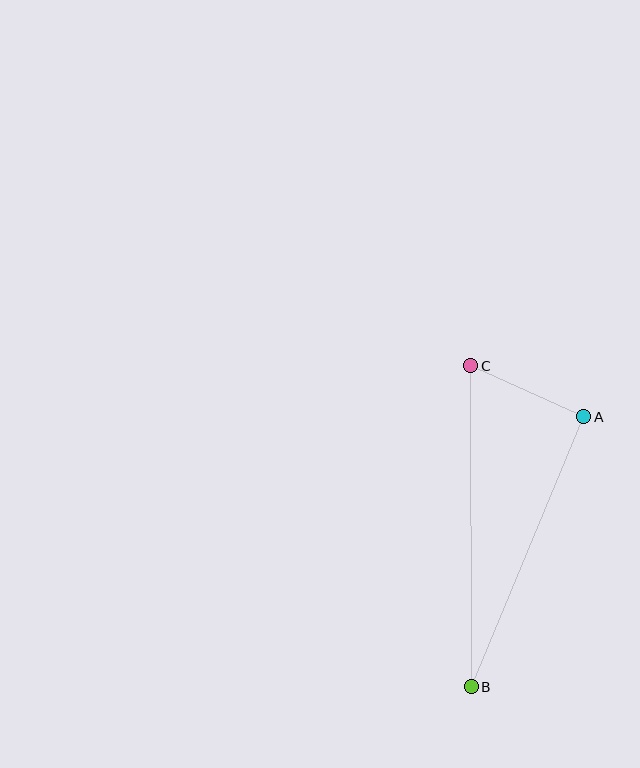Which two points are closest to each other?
Points A and C are closest to each other.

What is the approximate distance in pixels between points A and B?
The distance between A and B is approximately 293 pixels.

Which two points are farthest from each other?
Points B and C are farthest from each other.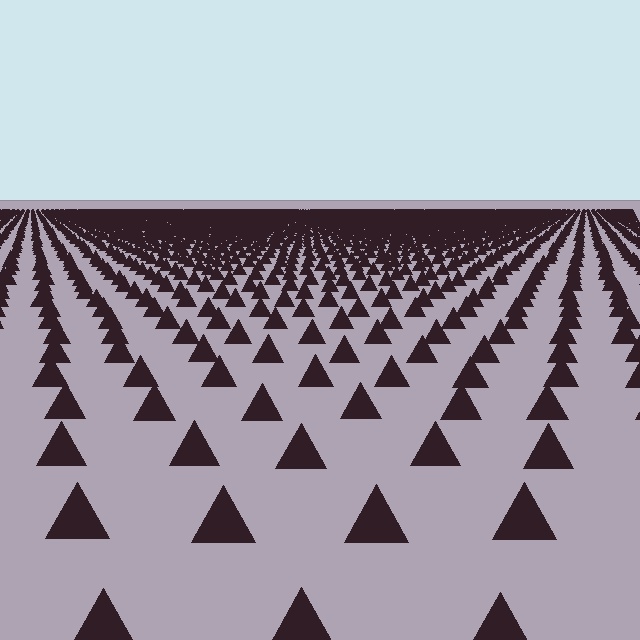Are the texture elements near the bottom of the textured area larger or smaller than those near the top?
Larger. Near the bottom, elements are closer to the viewer and appear at a bigger on-screen size.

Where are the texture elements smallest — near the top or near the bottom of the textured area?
Near the top.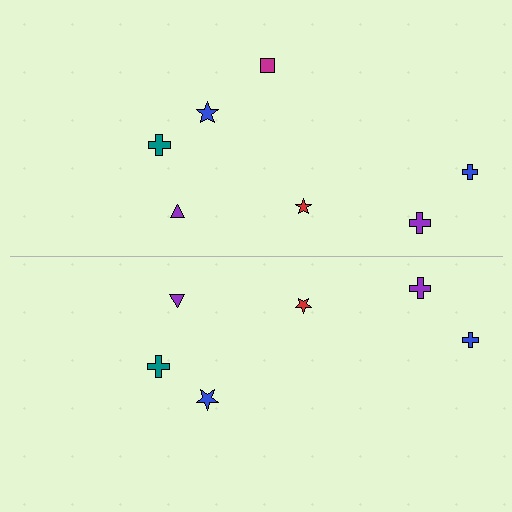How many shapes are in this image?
There are 13 shapes in this image.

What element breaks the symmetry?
A magenta square is missing from the bottom side.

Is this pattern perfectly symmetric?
No, the pattern is not perfectly symmetric. A magenta square is missing from the bottom side.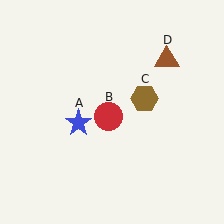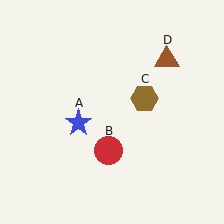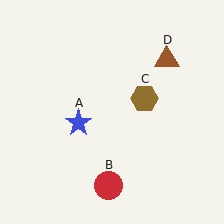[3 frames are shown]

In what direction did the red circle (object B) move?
The red circle (object B) moved down.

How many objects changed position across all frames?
1 object changed position: red circle (object B).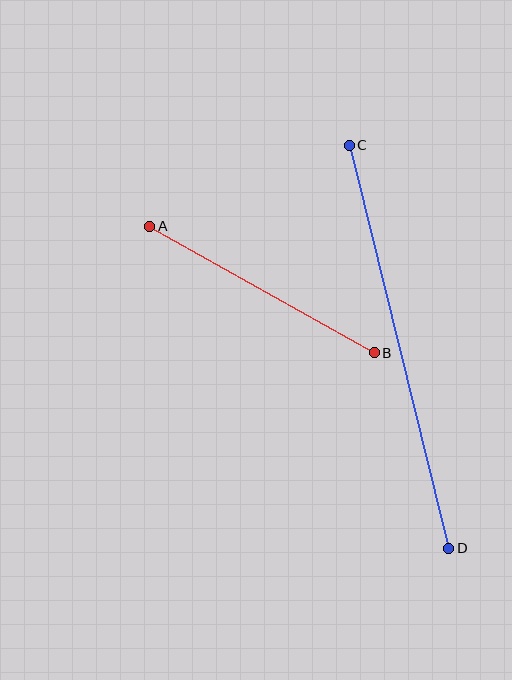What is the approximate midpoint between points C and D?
The midpoint is at approximately (399, 347) pixels.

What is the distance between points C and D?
The distance is approximately 415 pixels.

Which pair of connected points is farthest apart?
Points C and D are farthest apart.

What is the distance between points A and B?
The distance is approximately 258 pixels.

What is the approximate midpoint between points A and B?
The midpoint is at approximately (262, 289) pixels.